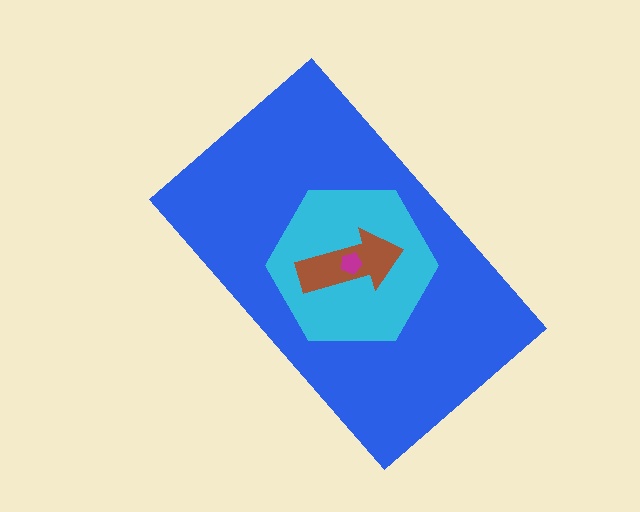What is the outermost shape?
The blue rectangle.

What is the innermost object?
The magenta pentagon.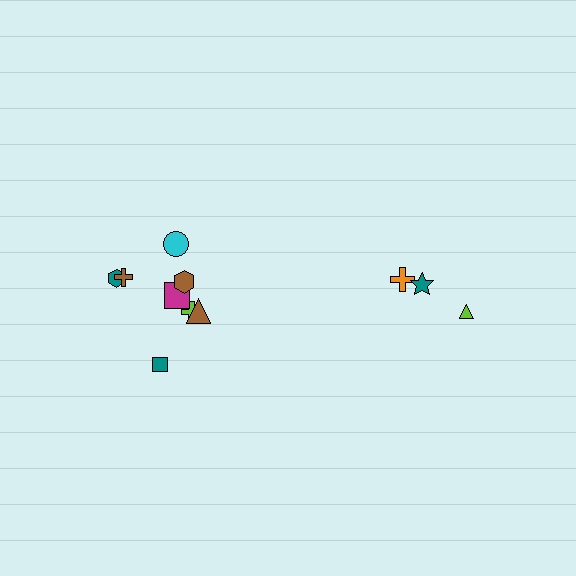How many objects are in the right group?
There are 3 objects.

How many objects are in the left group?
There are 8 objects.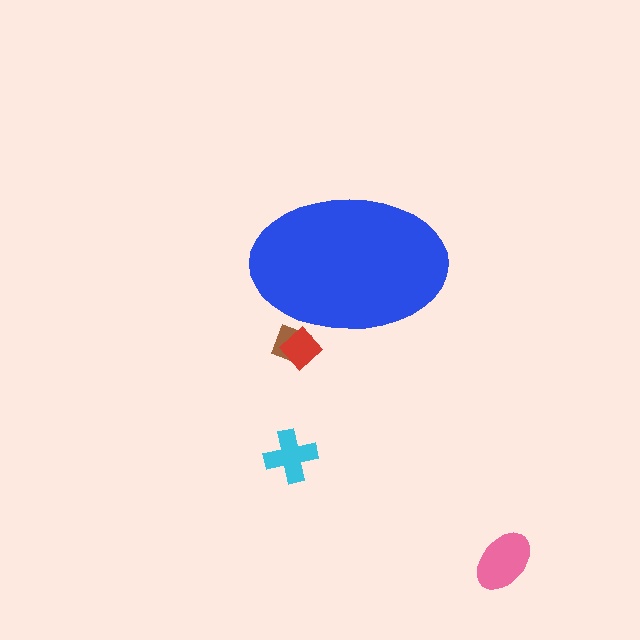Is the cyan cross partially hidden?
No, the cyan cross is fully visible.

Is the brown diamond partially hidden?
Yes, the brown diamond is partially hidden behind the blue ellipse.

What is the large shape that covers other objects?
A blue ellipse.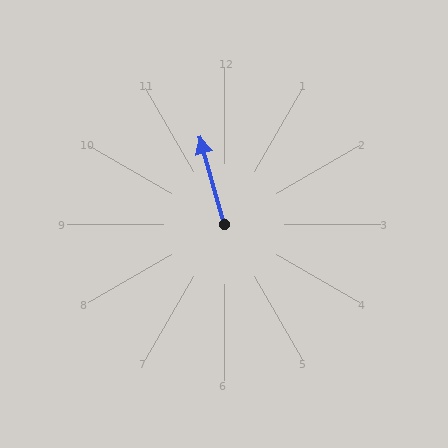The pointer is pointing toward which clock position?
Roughly 11 o'clock.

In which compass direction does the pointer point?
North.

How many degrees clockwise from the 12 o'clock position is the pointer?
Approximately 344 degrees.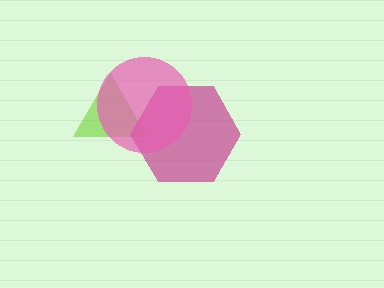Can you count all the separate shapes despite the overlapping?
Yes, there are 3 separate shapes.